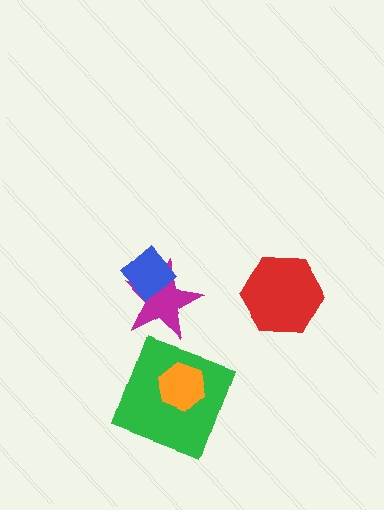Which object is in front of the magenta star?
The blue diamond is in front of the magenta star.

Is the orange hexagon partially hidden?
No, no other shape covers it.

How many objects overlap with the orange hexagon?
1 object overlaps with the orange hexagon.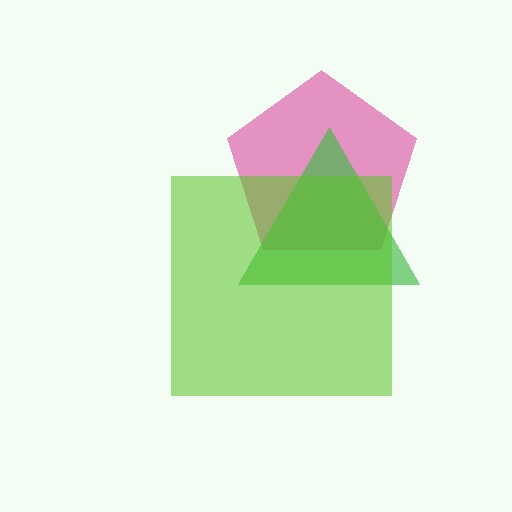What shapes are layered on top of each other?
The layered shapes are: a magenta pentagon, a green triangle, a lime square.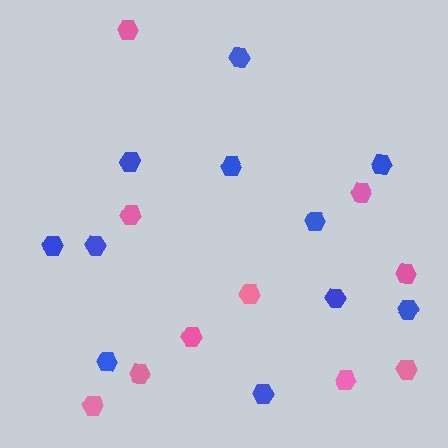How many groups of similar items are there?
There are 2 groups: one group of blue hexagons (11) and one group of pink hexagons (10).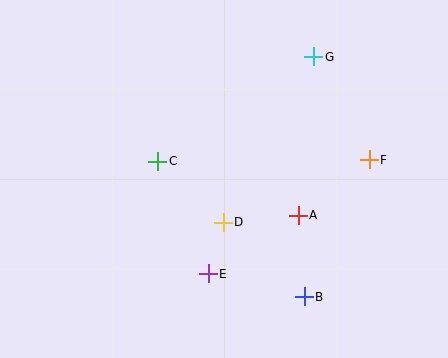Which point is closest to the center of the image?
Point D at (223, 222) is closest to the center.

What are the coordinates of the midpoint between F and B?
The midpoint between F and B is at (337, 228).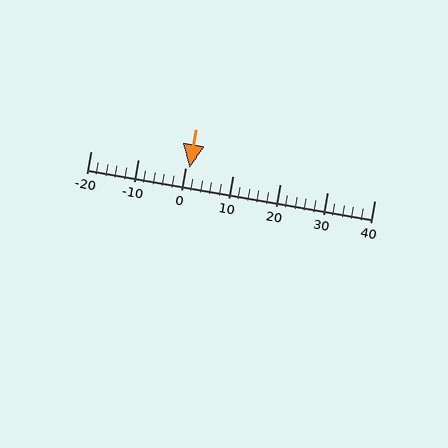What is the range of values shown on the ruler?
The ruler shows values from -20 to 40.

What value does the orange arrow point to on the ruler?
The orange arrow points to approximately 1.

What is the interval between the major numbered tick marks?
The major tick marks are spaced 10 units apart.